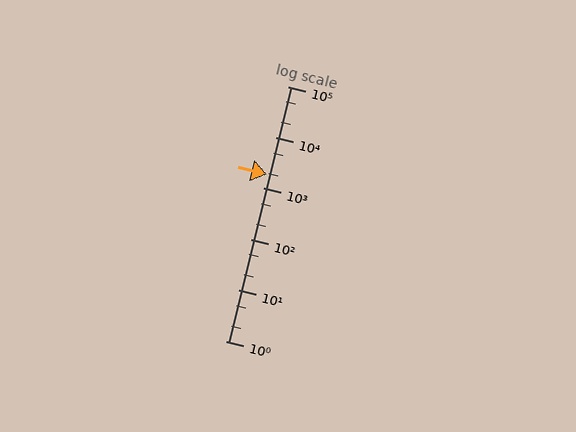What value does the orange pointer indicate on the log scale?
The pointer indicates approximately 1900.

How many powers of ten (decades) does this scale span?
The scale spans 5 decades, from 1 to 100000.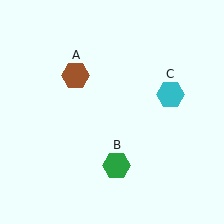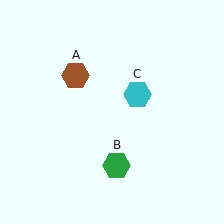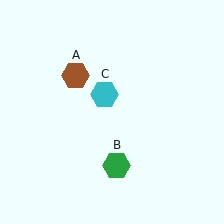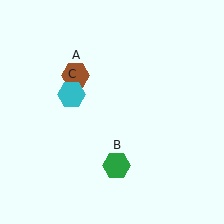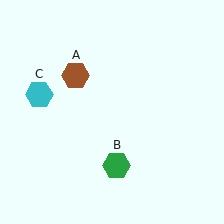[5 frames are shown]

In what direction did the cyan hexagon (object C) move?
The cyan hexagon (object C) moved left.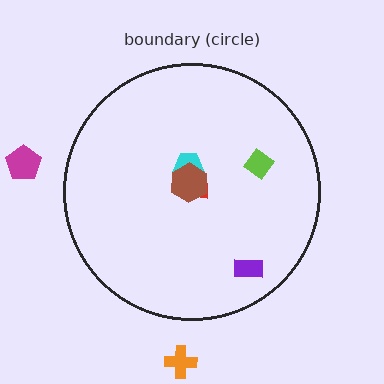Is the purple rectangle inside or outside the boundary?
Inside.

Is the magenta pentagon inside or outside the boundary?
Outside.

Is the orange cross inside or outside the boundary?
Outside.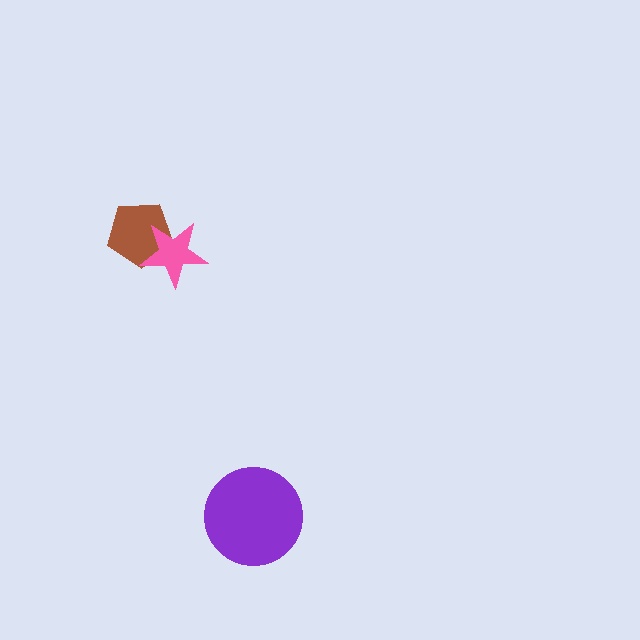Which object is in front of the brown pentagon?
The pink star is in front of the brown pentagon.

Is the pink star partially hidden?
No, no other shape covers it.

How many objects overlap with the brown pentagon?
1 object overlaps with the brown pentagon.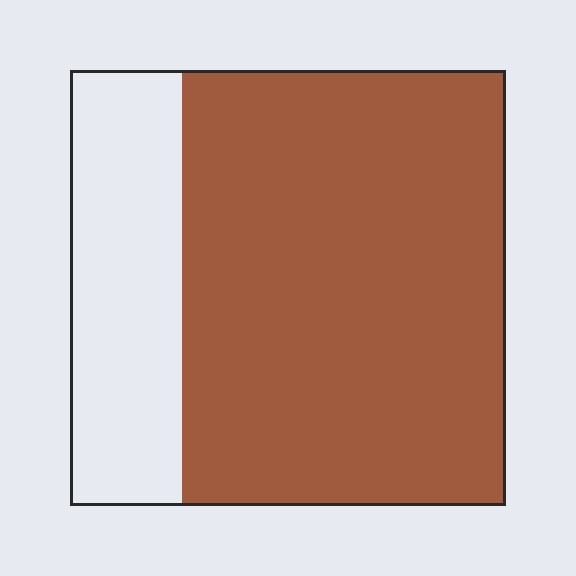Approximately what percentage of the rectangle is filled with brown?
Approximately 75%.